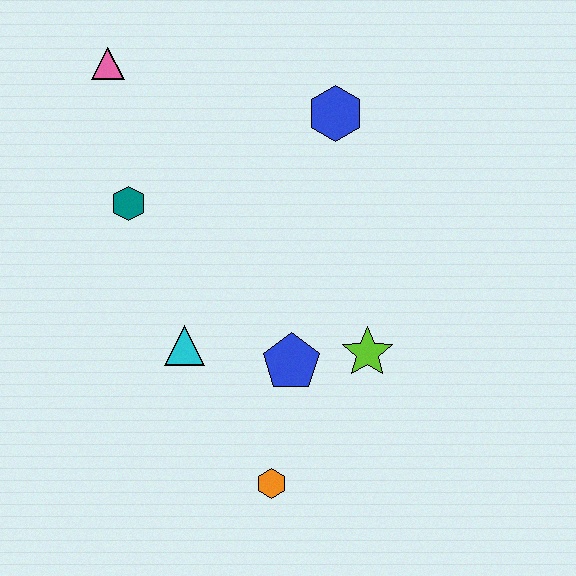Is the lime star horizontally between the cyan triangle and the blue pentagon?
No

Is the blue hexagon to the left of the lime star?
Yes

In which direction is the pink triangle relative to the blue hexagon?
The pink triangle is to the left of the blue hexagon.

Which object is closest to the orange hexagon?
The blue pentagon is closest to the orange hexagon.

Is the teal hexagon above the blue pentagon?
Yes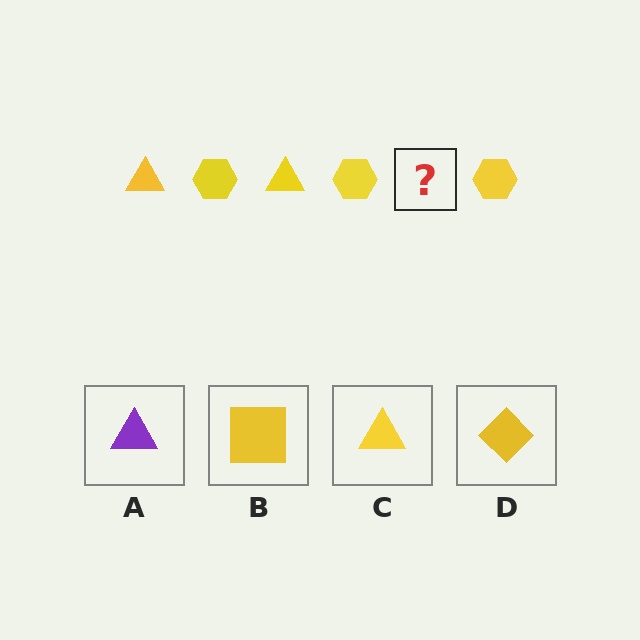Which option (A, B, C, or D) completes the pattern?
C.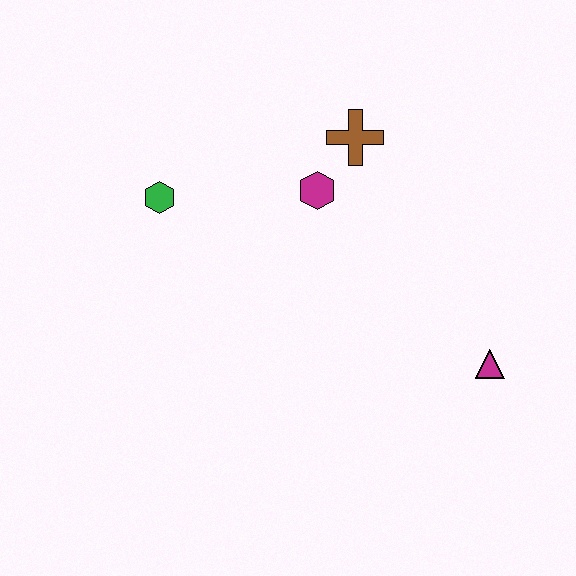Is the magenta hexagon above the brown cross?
No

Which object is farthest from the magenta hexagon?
The magenta triangle is farthest from the magenta hexagon.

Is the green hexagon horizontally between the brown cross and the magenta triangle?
No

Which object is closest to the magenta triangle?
The magenta hexagon is closest to the magenta triangle.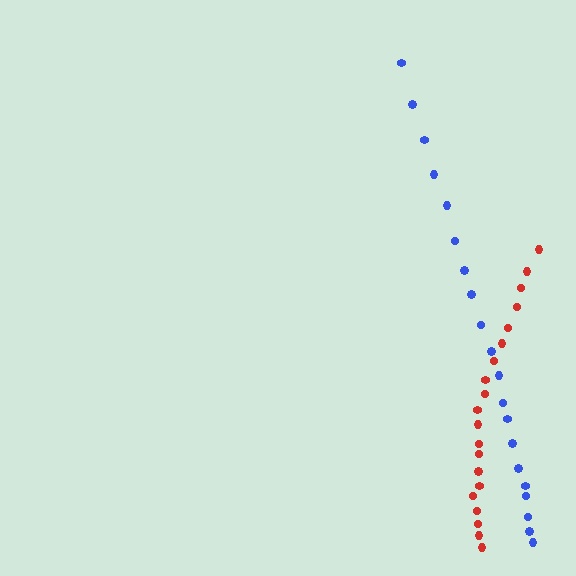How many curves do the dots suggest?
There are 2 distinct paths.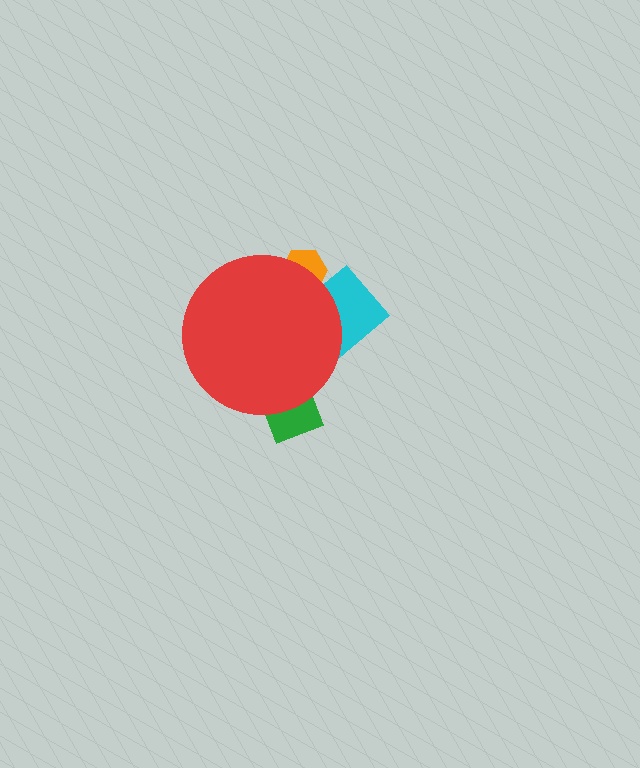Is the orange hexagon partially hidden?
Yes, the orange hexagon is partially hidden behind the red circle.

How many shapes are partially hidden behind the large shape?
3 shapes are partially hidden.